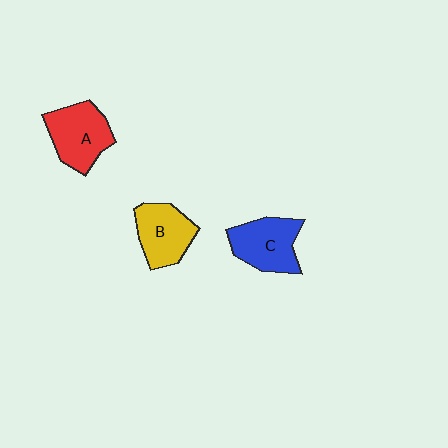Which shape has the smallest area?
Shape B (yellow).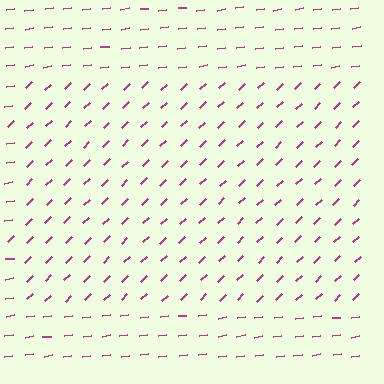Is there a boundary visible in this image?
Yes, there is a texture boundary formed by a change in line orientation.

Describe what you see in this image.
The image is filled with small magenta line segments. A rectangle region in the image has lines oriented differently from the surrounding lines, creating a visible texture boundary.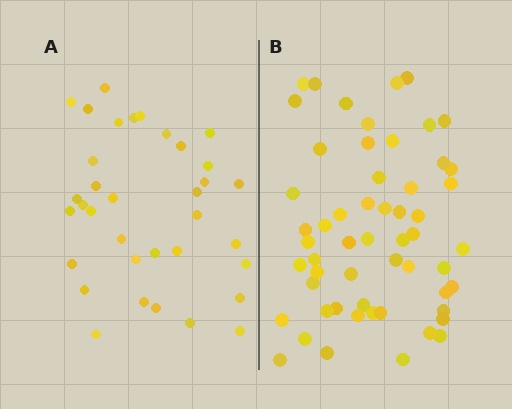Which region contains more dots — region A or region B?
Region B (the right region) has more dots.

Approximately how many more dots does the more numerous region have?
Region B has approximately 20 more dots than region A.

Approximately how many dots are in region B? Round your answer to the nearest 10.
About 60 dots. (The exact count is 56, which rounds to 60.)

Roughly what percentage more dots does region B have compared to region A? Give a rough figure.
About 60% more.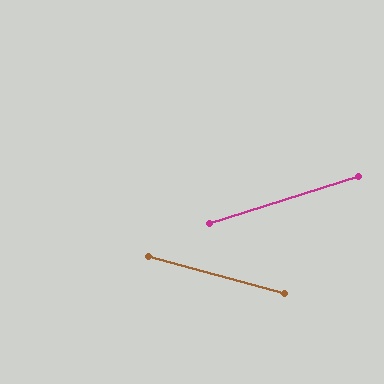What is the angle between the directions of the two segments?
Approximately 33 degrees.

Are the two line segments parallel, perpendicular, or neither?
Neither parallel nor perpendicular — they differ by about 33°.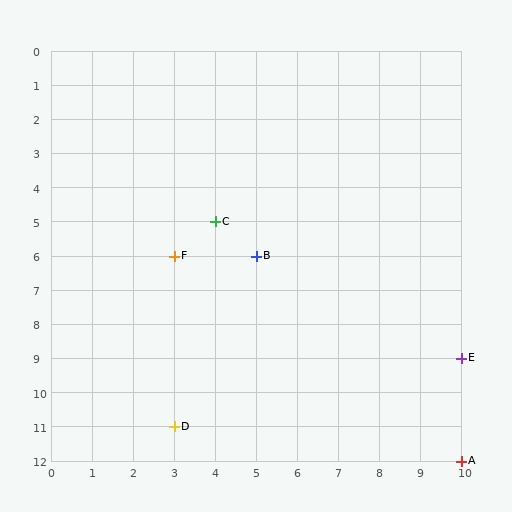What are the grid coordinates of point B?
Point B is at grid coordinates (5, 6).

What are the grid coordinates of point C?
Point C is at grid coordinates (4, 5).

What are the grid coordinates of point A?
Point A is at grid coordinates (10, 12).